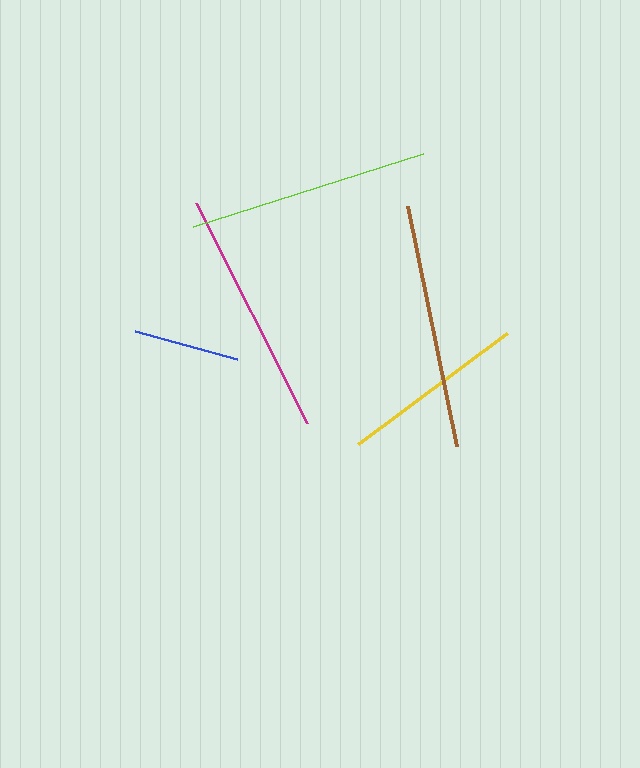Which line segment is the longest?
The magenta line is the longest at approximately 246 pixels.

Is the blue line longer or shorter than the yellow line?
The yellow line is longer than the blue line.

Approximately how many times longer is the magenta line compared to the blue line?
The magenta line is approximately 2.3 times the length of the blue line.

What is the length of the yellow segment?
The yellow segment is approximately 186 pixels long.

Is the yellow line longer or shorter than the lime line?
The lime line is longer than the yellow line.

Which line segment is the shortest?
The blue line is the shortest at approximately 106 pixels.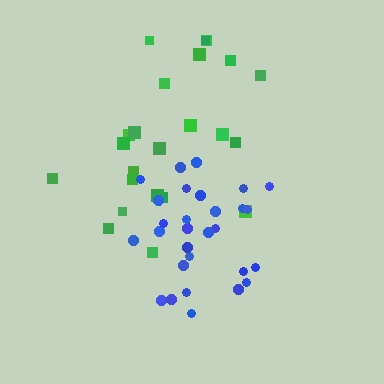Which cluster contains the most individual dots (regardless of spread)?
Blue (29).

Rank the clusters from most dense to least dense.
blue, green.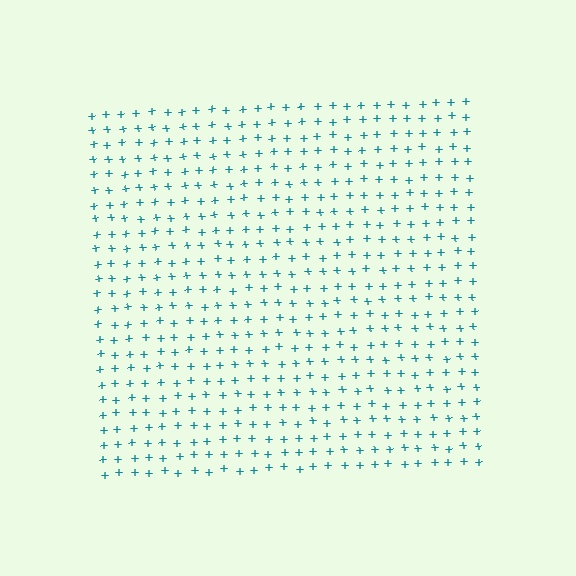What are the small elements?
The small elements are plus signs.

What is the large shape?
The large shape is a square.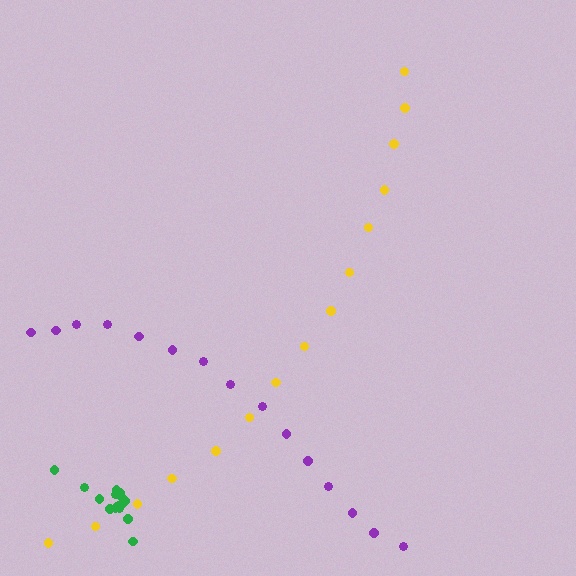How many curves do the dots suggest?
There are 3 distinct paths.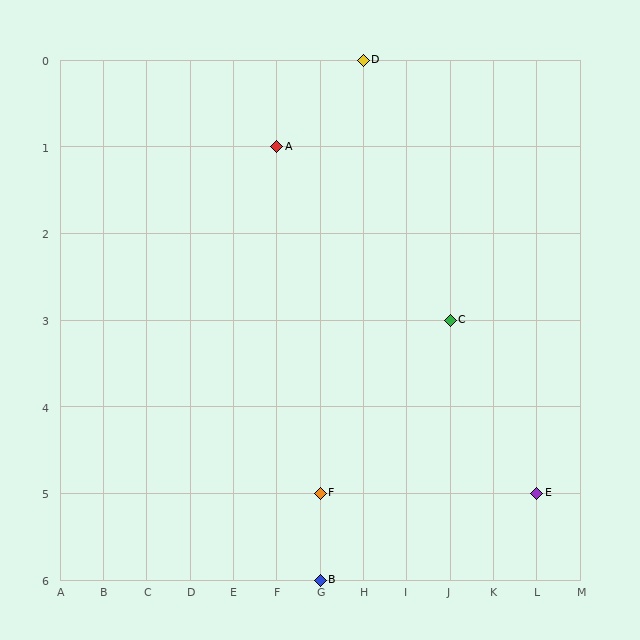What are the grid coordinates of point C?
Point C is at grid coordinates (J, 3).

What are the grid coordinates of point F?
Point F is at grid coordinates (G, 5).